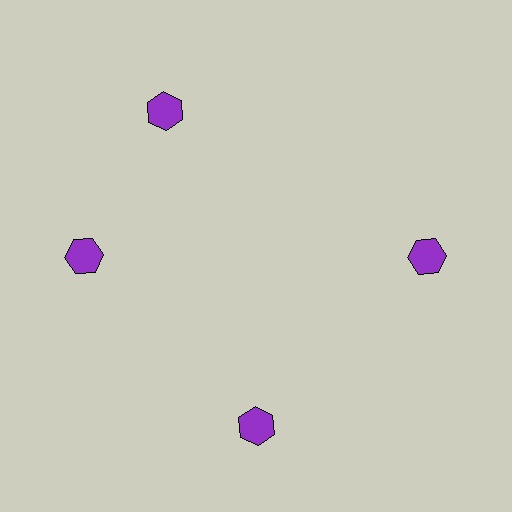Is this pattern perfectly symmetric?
No. The 4 purple hexagons are arranged in a ring, but one element near the 12 o'clock position is rotated out of alignment along the ring, breaking the 4-fold rotational symmetry.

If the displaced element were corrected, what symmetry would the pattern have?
It would have 4-fold rotational symmetry — the pattern would map onto itself every 90 degrees.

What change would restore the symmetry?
The symmetry would be restored by rotating it back into even spacing with its neighbors so that all 4 hexagons sit at equal angles and equal distance from the center.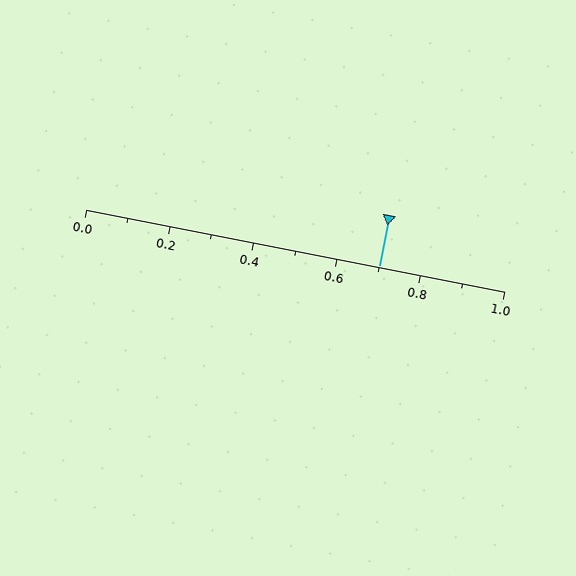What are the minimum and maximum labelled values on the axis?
The axis runs from 0.0 to 1.0.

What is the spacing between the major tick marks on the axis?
The major ticks are spaced 0.2 apart.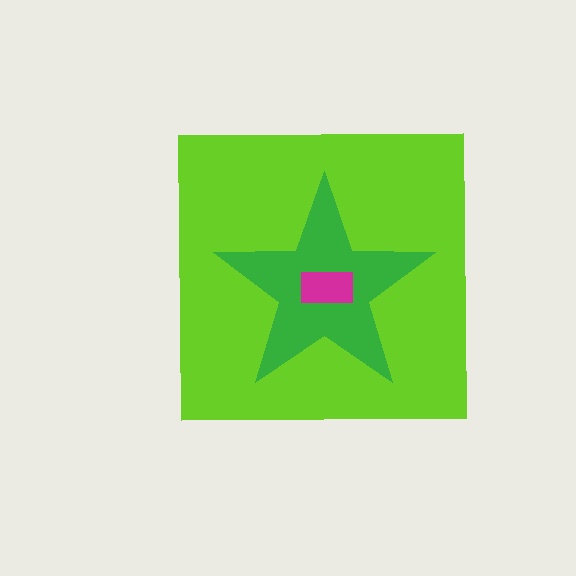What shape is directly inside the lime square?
The green star.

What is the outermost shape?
The lime square.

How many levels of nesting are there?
3.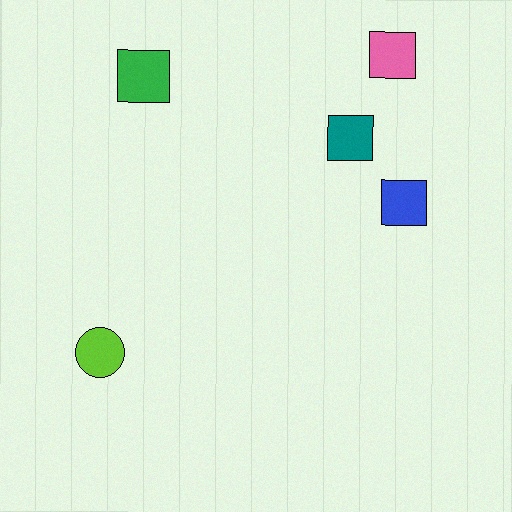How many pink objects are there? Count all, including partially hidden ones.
There is 1 pink object.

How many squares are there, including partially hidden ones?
There are 4 squares.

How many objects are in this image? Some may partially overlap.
There are 5 objects.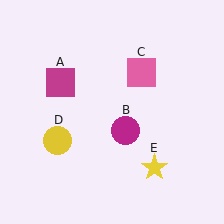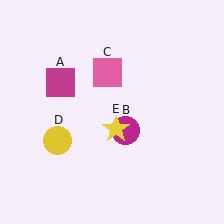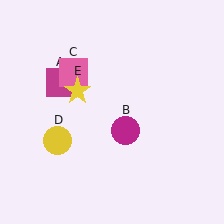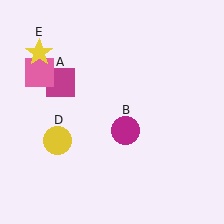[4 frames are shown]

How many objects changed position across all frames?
2 objects changed position: pink square (object C), yellow star (object E).